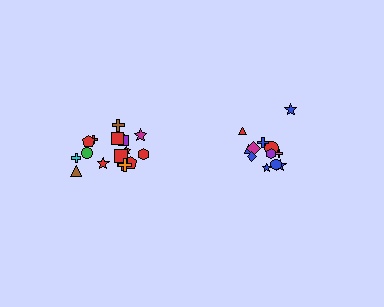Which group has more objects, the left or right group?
The left group.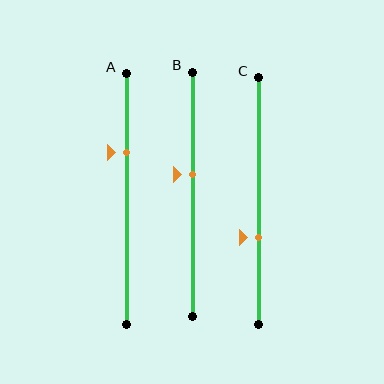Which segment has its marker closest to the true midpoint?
Segment B has its marker closest to the true midpoint.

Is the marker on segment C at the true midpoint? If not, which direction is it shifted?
No, the marker on segment C is shifted downward by about 15% of the segment length.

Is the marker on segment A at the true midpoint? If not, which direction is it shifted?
No, the marker on segment A is shifted upward by about 19% of the segment length.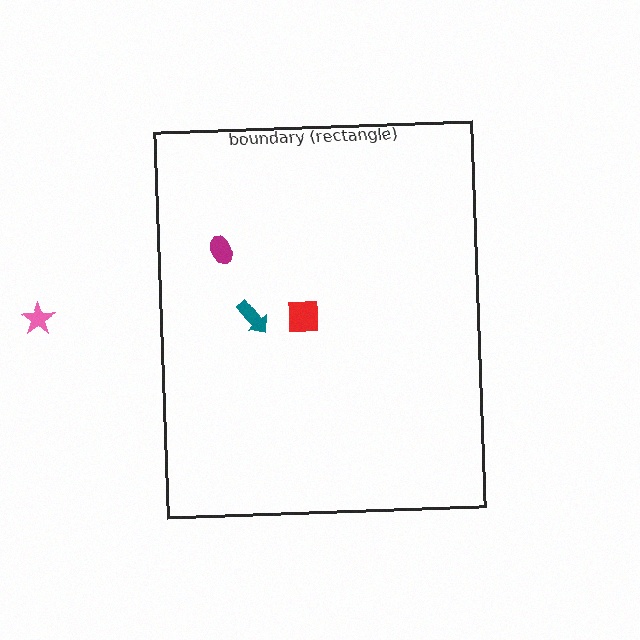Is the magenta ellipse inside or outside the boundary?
Inside.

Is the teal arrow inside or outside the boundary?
Inside.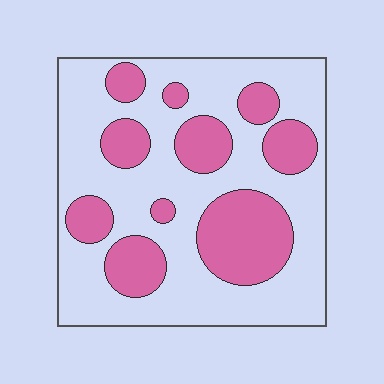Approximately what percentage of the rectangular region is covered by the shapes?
Approximately 30%.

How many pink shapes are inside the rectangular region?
10.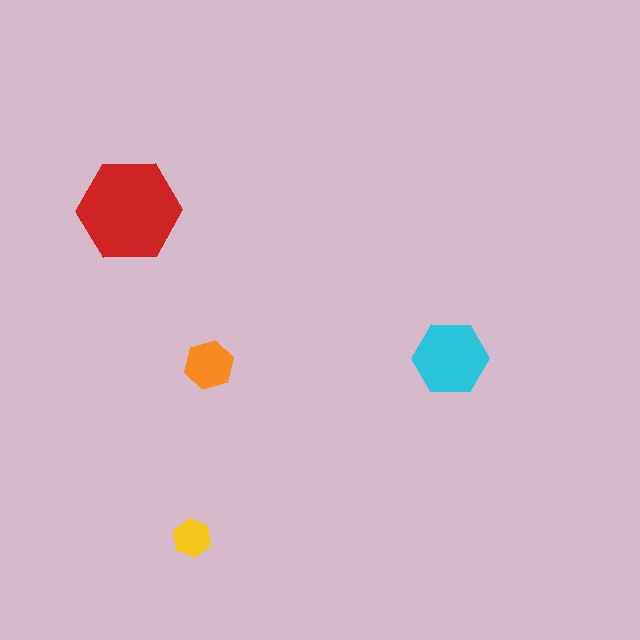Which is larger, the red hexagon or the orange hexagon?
The red one.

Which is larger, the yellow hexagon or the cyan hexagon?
The cyan one.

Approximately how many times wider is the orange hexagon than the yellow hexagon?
About 1.5 times wider.